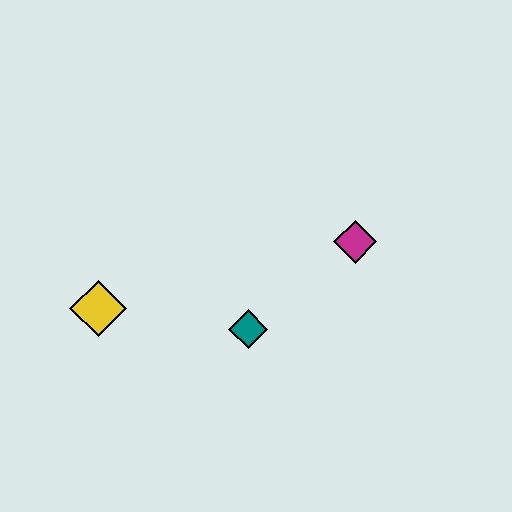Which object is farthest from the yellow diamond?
The magenta diamond is farthest from the yellow diamond.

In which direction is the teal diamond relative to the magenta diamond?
The teal diamond is to the left of the magenta diamond.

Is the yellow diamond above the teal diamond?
Yes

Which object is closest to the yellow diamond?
The teal diamond is closest to the yellow diamond.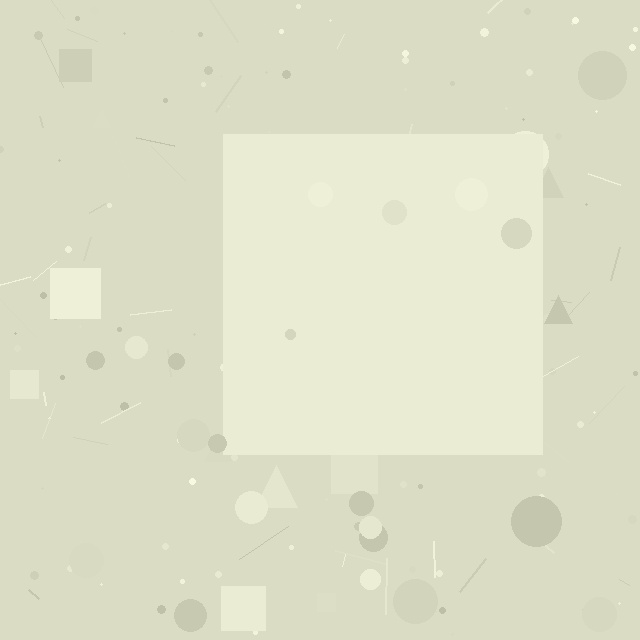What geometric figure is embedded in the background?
A square is embedded in the background.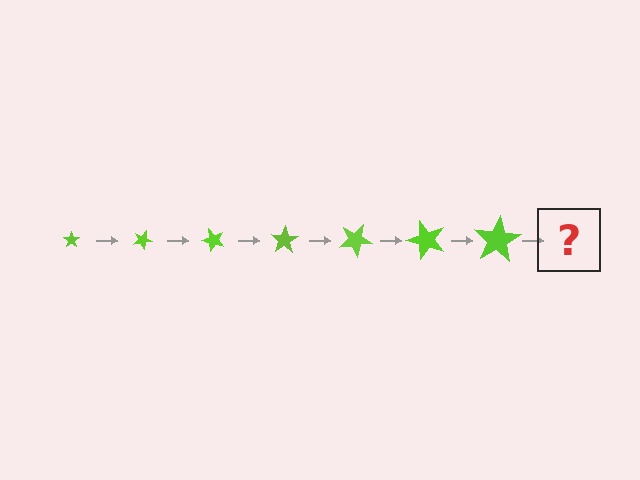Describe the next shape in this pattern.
It should be a star, larger than the previous one and rotated 175 degrees from the start.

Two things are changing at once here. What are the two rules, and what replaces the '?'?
The two rules are that the star grows larger each step and it rotates 25 degrees each step. The '?' should be a star, larger than the previous one and rotated 175 degrees from the start.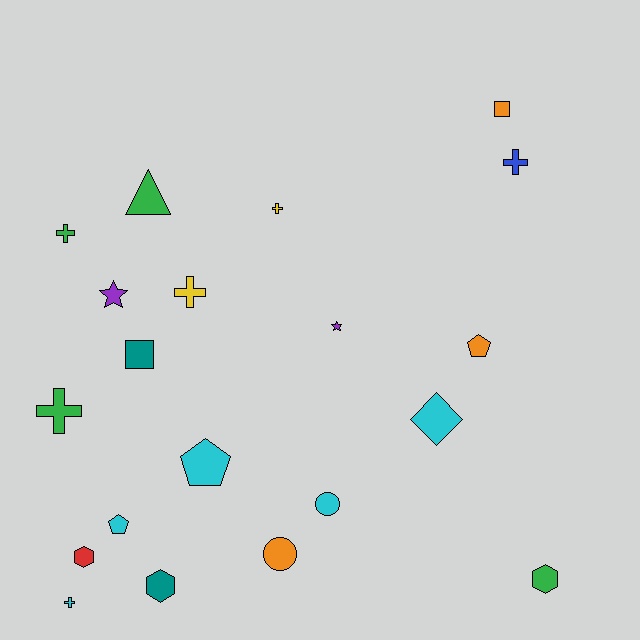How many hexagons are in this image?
There are 3 hexagons.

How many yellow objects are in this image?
There are 2 yellow objects.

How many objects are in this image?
There are 20 objects.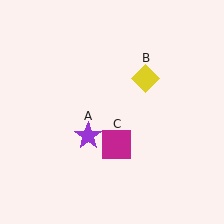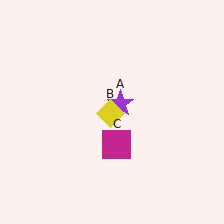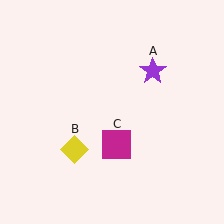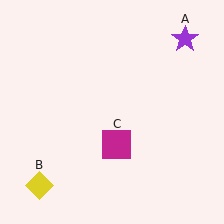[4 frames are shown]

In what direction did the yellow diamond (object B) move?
The yellow diamond (object B) moved down and to the left.